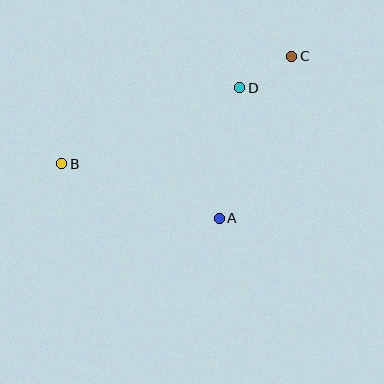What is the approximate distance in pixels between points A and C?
The distance between A and C is approximately 178 pixels.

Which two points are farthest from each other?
Points B and C are farthest from each other.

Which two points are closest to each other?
Points C and D are closest to each other.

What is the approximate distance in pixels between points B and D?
The distance between B and D is approximately 193 pixels.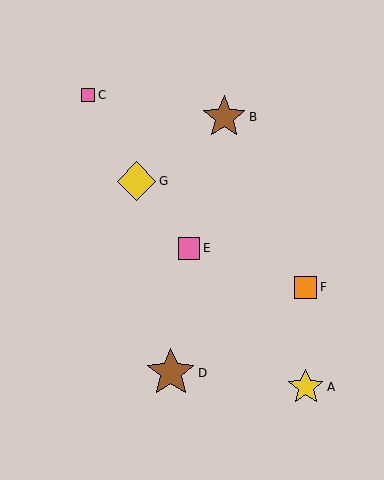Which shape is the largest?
The brown star (labeled D) is the largest.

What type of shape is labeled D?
Shape D is a brown star.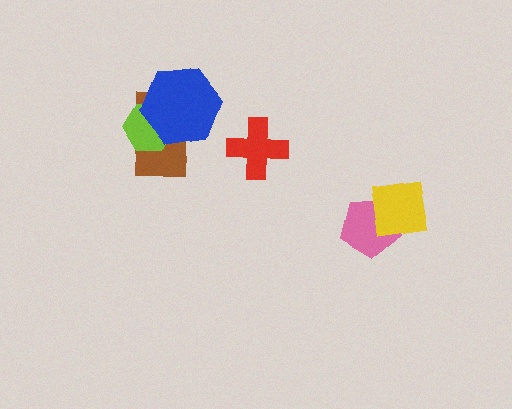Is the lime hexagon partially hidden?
Yes, it is partially covered by another shape.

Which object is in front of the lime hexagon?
The blue hexagon is in front of the lime hexagon.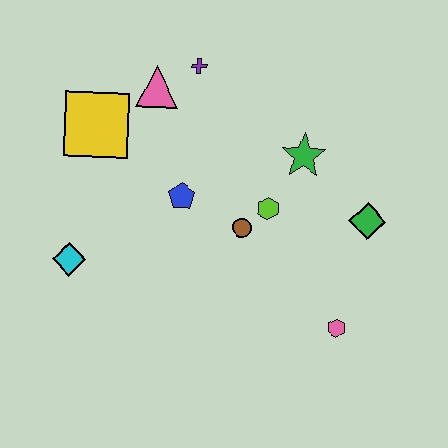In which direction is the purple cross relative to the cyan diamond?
The purple cross is above the cyan diamond.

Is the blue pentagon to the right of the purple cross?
No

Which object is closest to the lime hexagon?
The brown circle is closest to the lime hexagon.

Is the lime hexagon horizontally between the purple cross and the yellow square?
No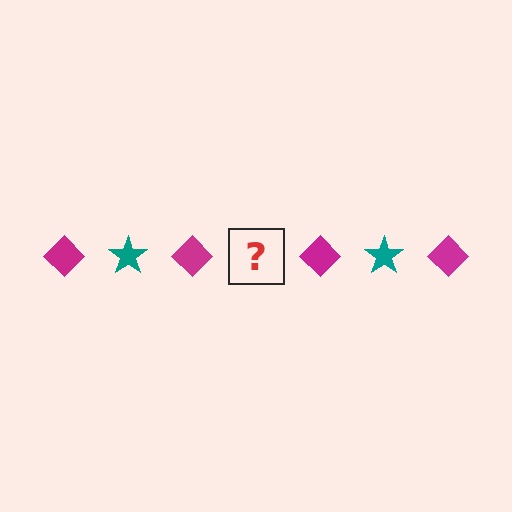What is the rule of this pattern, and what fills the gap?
The rule is that the pattern alternates between magenta diamond and teal star. The gap should be filled with a teal star.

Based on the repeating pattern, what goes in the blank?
The blank should be a teal star.